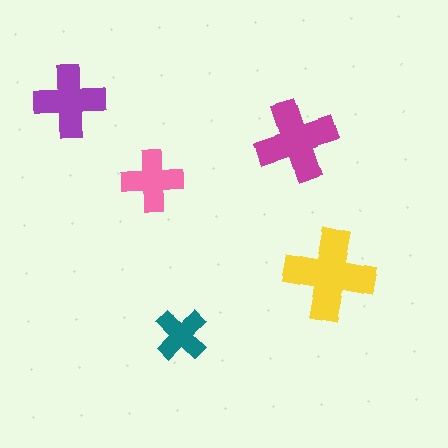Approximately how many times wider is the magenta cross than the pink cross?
About 1.5 times wider.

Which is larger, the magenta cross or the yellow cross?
The yellow one.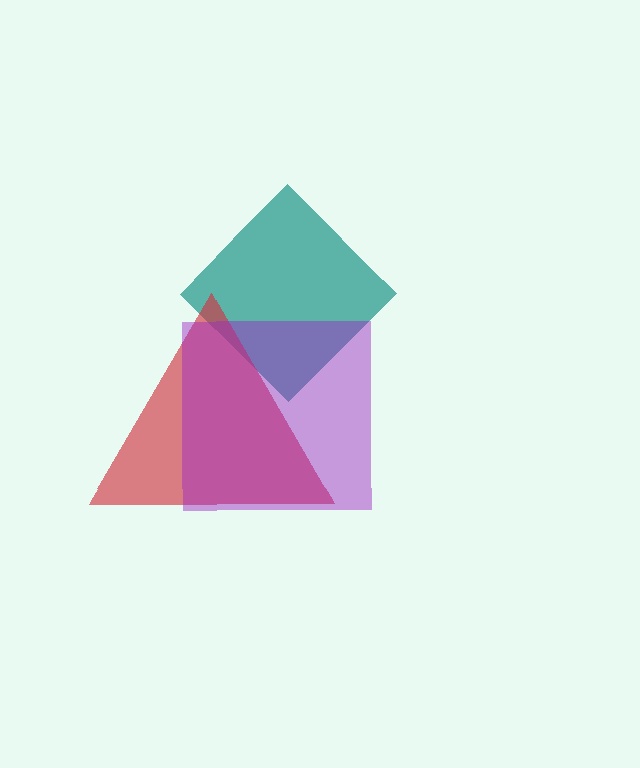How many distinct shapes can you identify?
There are 3 distinct shapes: a teal diamond, a red triangle, a purple square.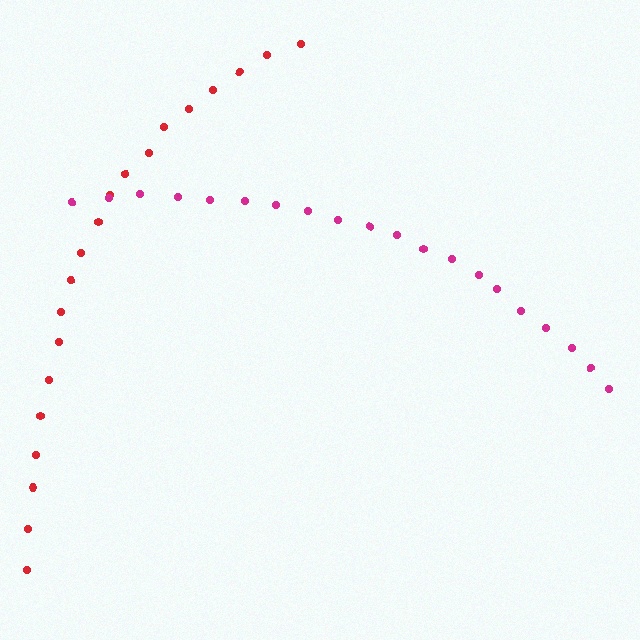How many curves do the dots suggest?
There are 2 distinct paths.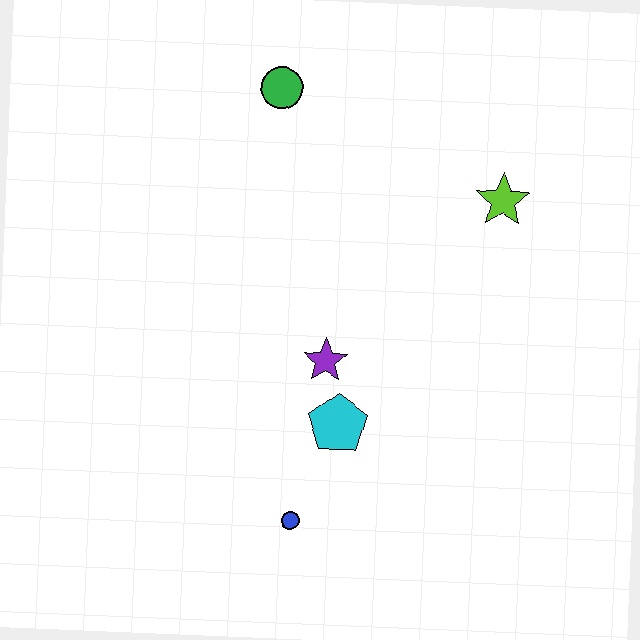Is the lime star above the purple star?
Yes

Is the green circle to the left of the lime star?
Yes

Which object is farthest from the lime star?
The blue circle is farthest from the lime star.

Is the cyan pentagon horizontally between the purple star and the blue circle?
No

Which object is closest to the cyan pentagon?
The purple star is closest to the cyan pentagon.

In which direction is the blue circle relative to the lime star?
The blue circle is below the lime star.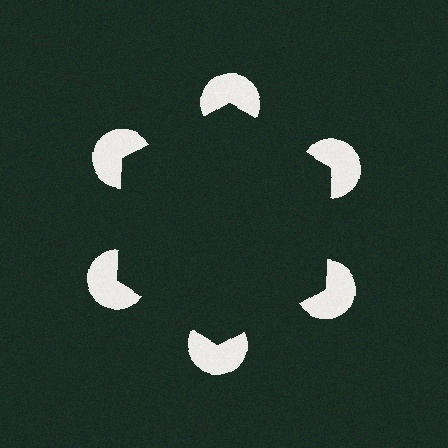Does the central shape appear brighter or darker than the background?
It typically appears slightly darker than the background, even though no actual brightness change is drawn.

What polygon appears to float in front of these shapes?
An illusory hexagon — its edges are inferred from the aligned wedge cuts in the pac-man discs, not physically drawn.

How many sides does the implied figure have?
6 sides.